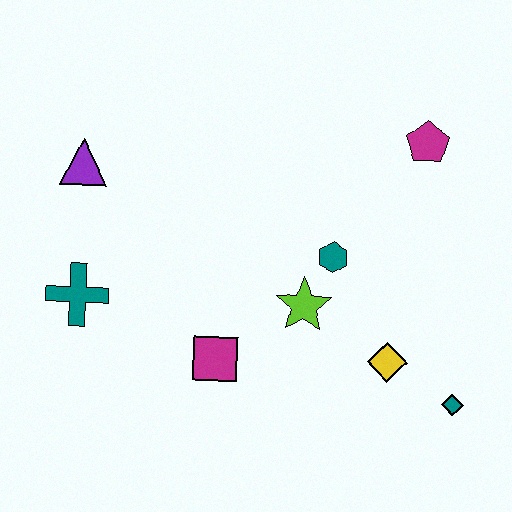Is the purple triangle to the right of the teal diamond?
No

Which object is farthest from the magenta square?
The magenta pentagon is farthest from the magenta square.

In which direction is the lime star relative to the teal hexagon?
The lime star is below the teal hexagon.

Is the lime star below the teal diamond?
No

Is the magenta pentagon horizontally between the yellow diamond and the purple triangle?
No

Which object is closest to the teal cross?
The purple triangle is closest to the teal cross.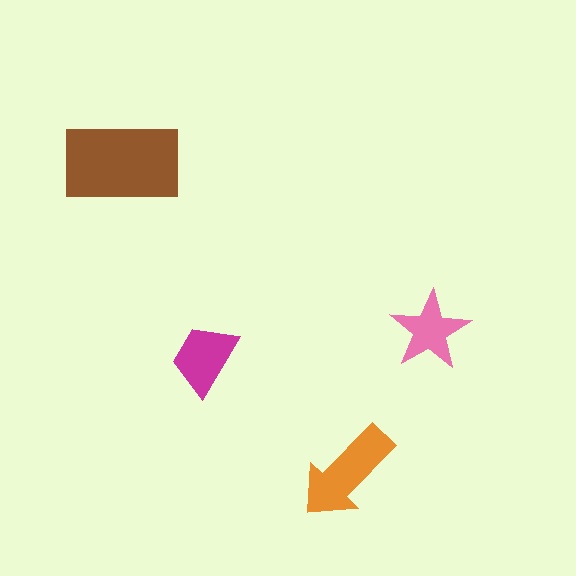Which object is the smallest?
The pink star.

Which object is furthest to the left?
The brown rectangle is leftmost.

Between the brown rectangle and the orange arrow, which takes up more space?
The brown rectangle.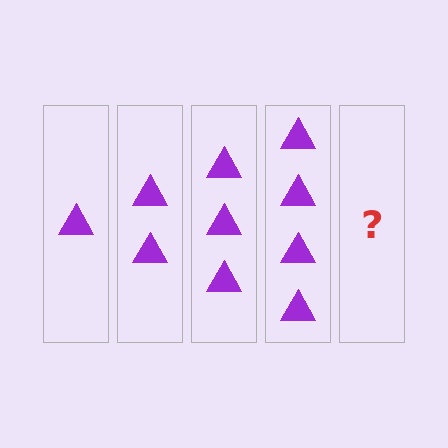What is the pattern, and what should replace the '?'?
The pattern is that each step adds one more triangle. The '?' should be 5 triangles.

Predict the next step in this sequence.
The next step is 5 triangles.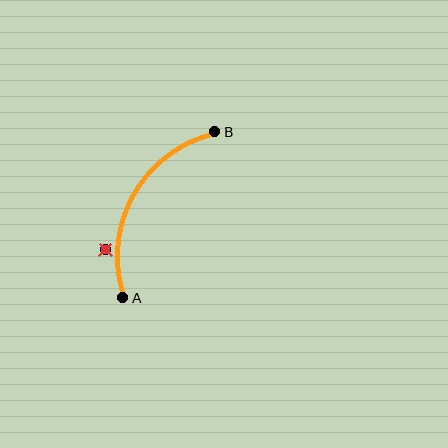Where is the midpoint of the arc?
The arc midpoint is the point on the curve farthest from the straight line joining A and B. It sits to the left of that line.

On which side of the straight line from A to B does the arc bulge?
The arc bulges to the left of the straight line connecting A and B.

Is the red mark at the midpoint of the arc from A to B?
No — the red mark does not lie on the arc at all. It sits slightly outside the curve.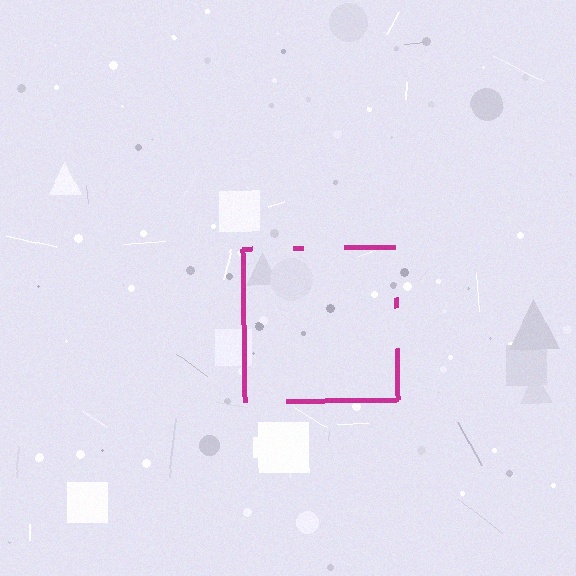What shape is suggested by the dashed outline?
The dashed outline suggests a square.